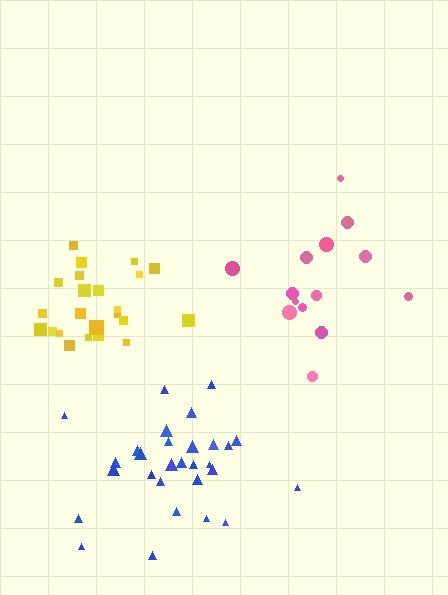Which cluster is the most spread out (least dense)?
Pink.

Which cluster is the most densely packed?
Yellow.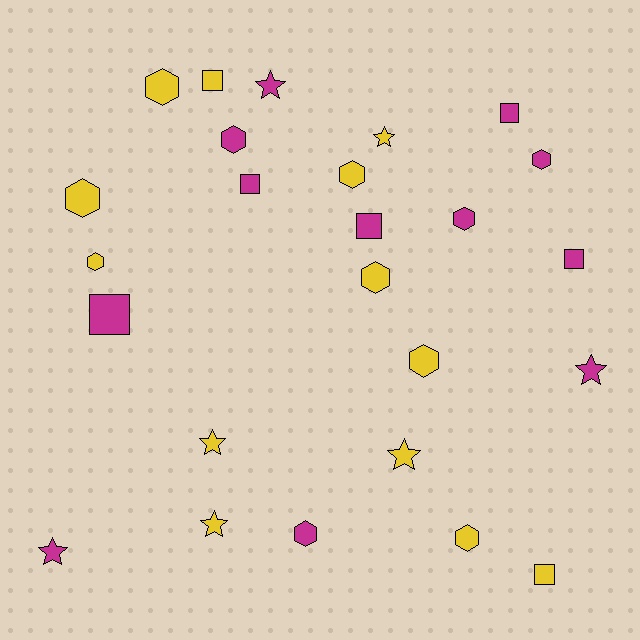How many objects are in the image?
There are 25 objects.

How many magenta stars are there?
There are 3 magenta stars.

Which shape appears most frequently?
Hexagon, with 11 objects.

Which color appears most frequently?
Yellow, with 13 objects.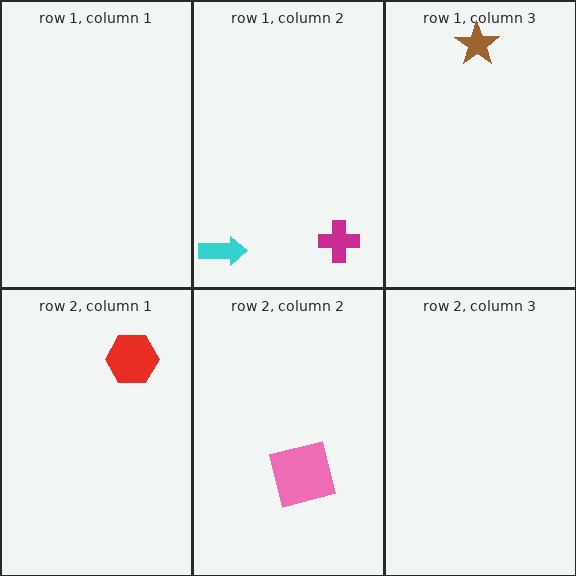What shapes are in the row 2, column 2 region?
The pink square.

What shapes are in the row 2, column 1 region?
The red hexagon.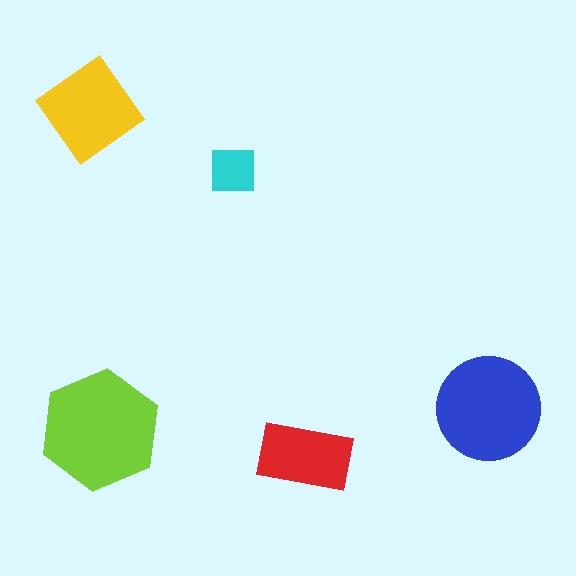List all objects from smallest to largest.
The cyan square, the red rectangle, the yellow diamond, the blue circle, the lime hexagon.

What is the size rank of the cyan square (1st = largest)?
5th.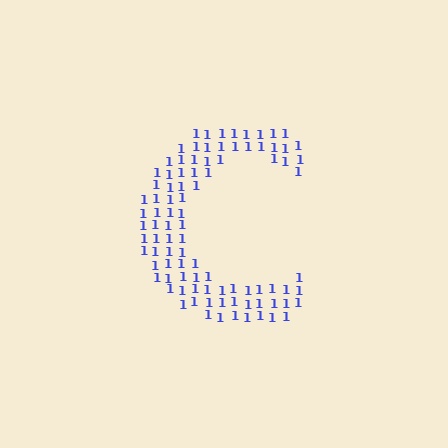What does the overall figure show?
The overall figure shows the letter C.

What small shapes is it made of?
It is made of small digit 1's.